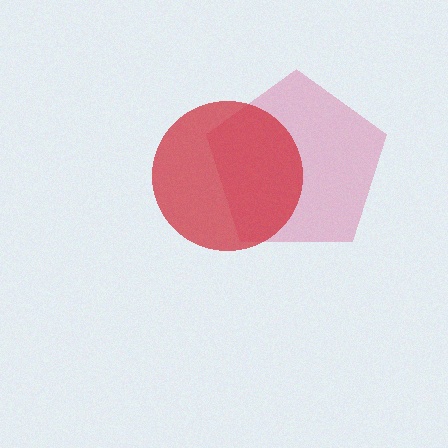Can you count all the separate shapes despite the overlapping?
Yes, there are 2 separate shapes.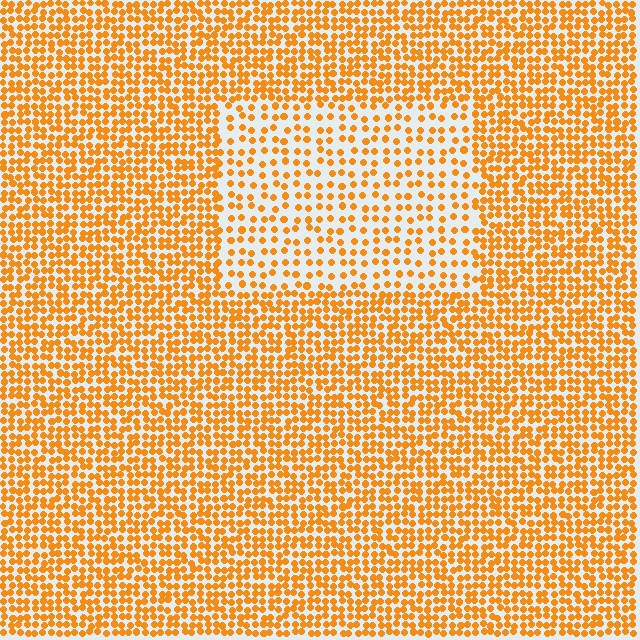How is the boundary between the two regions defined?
The boundary is defined by a change in element density (approximately 2.0x ratio). All elements are the same color, size, and shape.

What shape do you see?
I see a rectangle.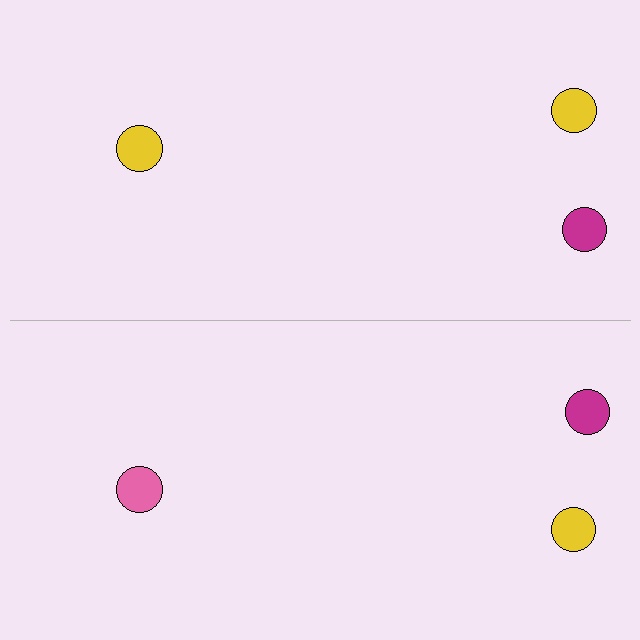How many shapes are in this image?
There are 6 shapes in this image.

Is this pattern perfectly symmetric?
No, the pattern is not perfectly symmetric. The pink circle on the bottom side breaks the symmetry — its mirror counterpart is yellow.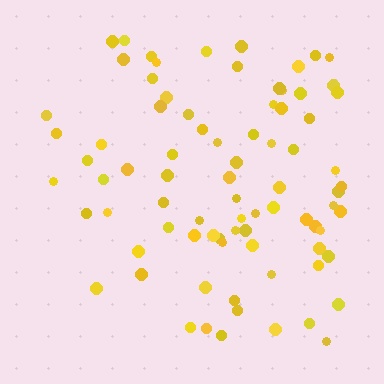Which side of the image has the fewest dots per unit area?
The left.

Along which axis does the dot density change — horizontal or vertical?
Horizontal.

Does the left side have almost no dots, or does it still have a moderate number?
Still a moderate number, just noticeably fewer than the right.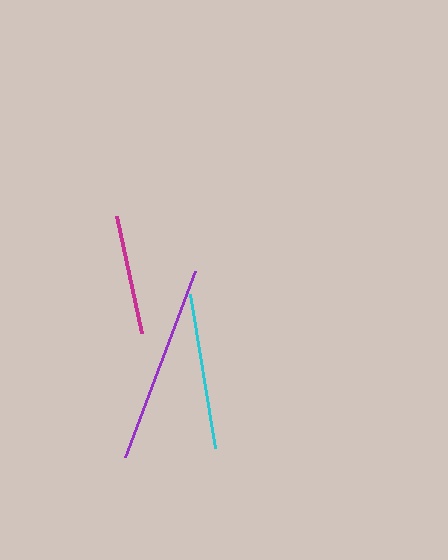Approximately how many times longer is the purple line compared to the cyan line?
The purple line is approximately 1.3 times the length of the cyan line.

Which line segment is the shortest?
The magenta line is the shortest at approximately 119 pixels.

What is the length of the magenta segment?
The magenta segment is approximately 119 pixels long.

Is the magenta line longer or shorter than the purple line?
The purple line is longer than the magenta line.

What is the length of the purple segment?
The purple segment is approximately 200 pixels long.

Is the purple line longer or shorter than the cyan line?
The purple line is longer than the cyan line.